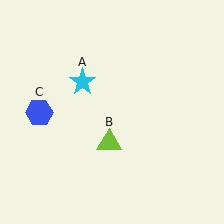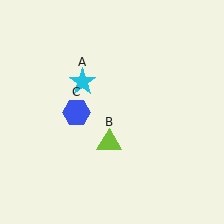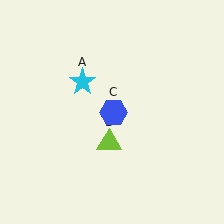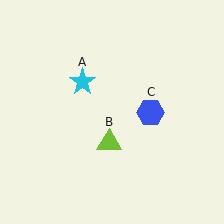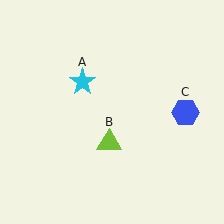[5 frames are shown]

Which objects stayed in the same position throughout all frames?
Cyan star (object A) and lime triangle (object B) remained stationary.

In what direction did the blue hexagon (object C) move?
The blue hexagon (object C) moved right.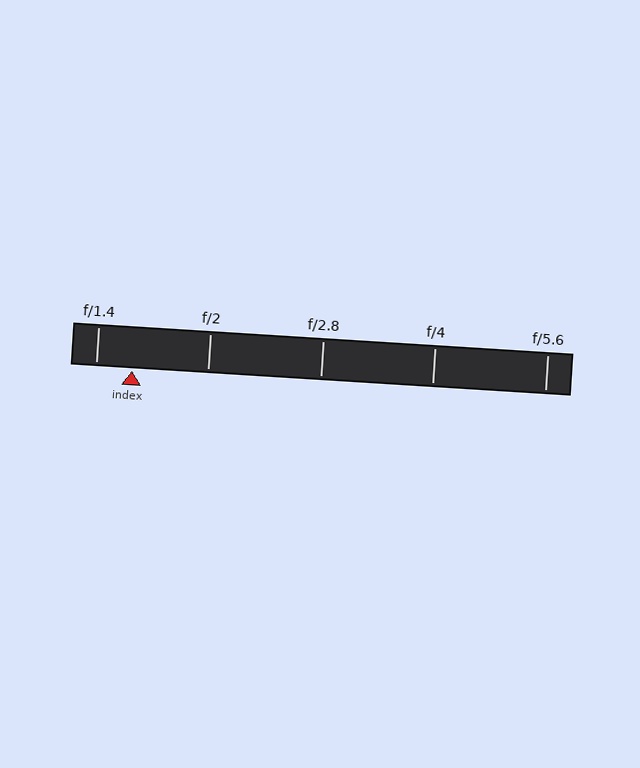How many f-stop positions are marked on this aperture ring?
There are 5 f-stop positions marked.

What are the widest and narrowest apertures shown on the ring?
The widest aperture shown is f/1.4 and the narrowest is f/5.6.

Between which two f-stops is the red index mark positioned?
The index mark is between f/1.4 and f/2.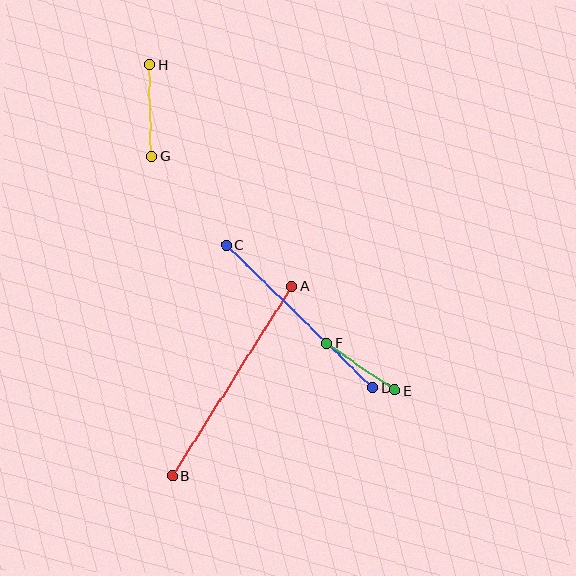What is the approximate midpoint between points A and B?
The midpoint is at approximately (232, 381) pixels.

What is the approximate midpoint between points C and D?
The midpoint is at approximately (299, 316) pixels.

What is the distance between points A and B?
The distance is approximately 224 pixels.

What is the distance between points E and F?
The distance is approximately 83 pixels.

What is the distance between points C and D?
The distance is approximately 204 pixels.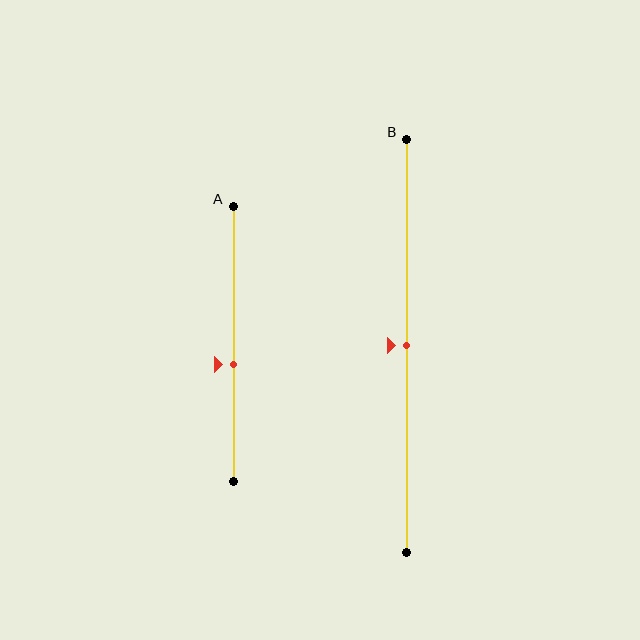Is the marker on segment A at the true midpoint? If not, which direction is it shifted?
No, the marker on segment A is shifted downward by about 8% of the segment length.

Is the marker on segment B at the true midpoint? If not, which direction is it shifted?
Yes, the marker on segment B is at the true midpoint.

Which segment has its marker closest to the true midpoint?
Segment B has its marker closest to the true midpoint.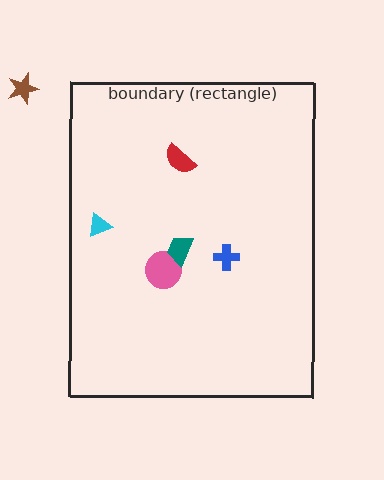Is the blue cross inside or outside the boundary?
Inside.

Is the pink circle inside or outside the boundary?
Inside.